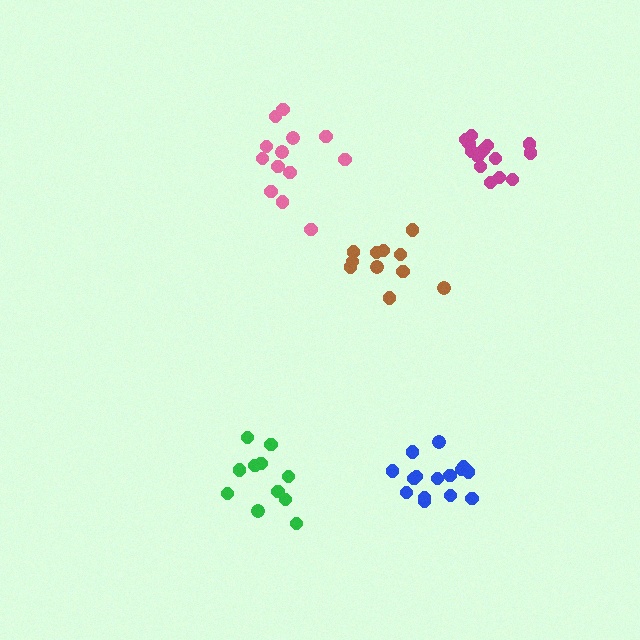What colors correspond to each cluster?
The clusters are colored: brown, blue, pink, magenta, green.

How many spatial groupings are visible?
There are 5 spatial groupings.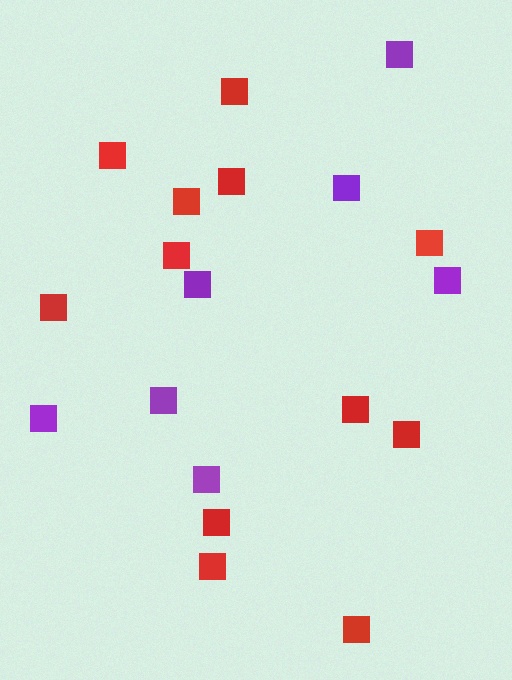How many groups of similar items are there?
There are 2 groups: one group of purple squares (7) and one group of red squares (12).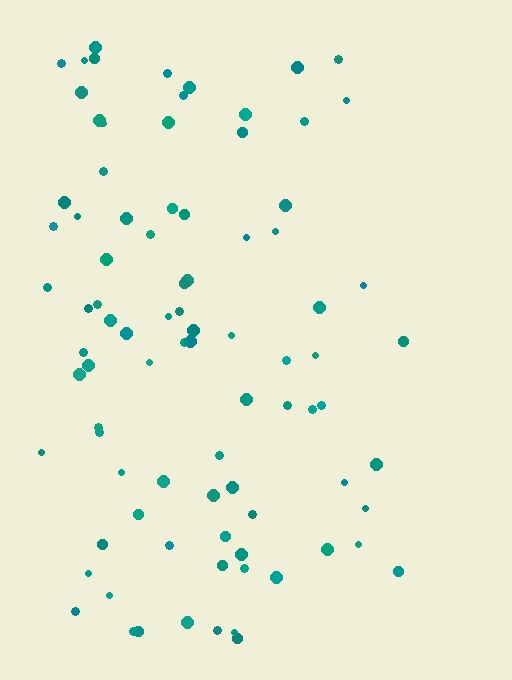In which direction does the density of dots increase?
From right to left, with the left side densest.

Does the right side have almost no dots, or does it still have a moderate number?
Still a moderate number, just noticeably fewer than the left.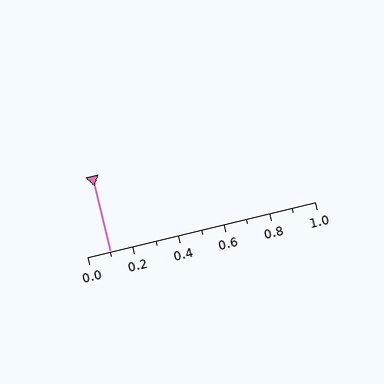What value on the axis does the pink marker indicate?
The marker indicates approximately 0.1.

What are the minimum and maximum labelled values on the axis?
The axis runs from 0.0 to 1.0.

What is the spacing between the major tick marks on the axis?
The major ticks are spaced 0.2 apart.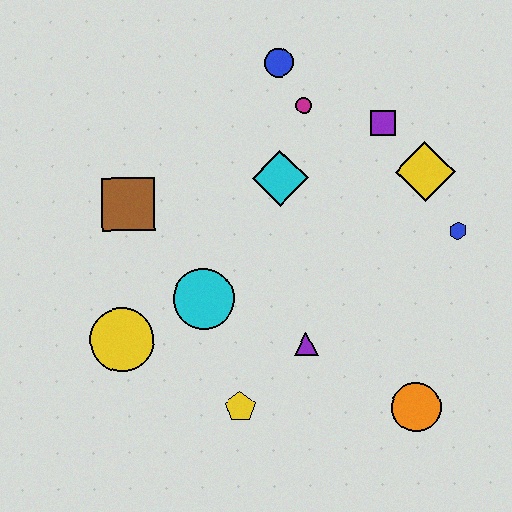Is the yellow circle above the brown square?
No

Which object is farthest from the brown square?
The orange circle is farthest from the brown square.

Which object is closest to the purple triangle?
The yellow pentagon is closest to the purple triangle.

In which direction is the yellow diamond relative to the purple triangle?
The yellow diamond is above the purple triangle.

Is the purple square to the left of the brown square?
No